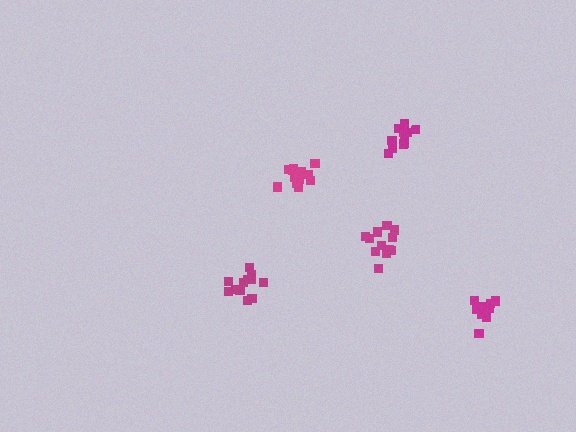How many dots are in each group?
Group 1: 14 dots, Group 2: 12 dots, Group 3: 11 dots, Group 4: 11 dots, Group 5: 12 dots (60 total).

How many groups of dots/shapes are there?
There are 5 groups.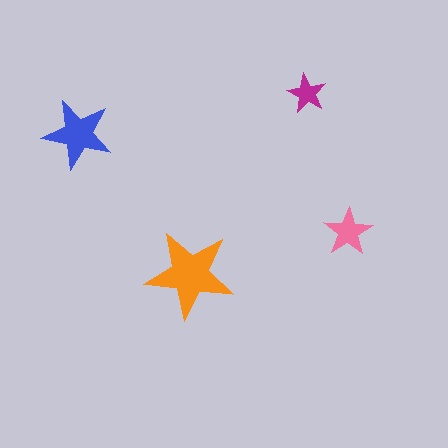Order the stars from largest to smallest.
the orange one, the blue one, the pink one, the magenta one.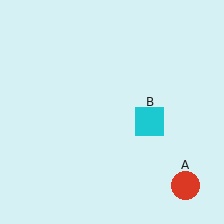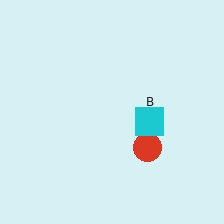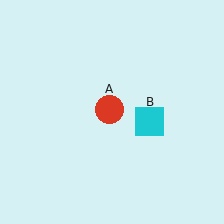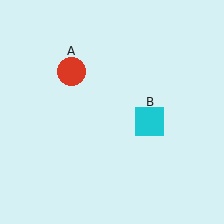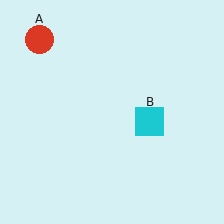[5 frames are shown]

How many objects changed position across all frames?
1 object changed position: red circle (object A).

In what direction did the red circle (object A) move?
The red circle (object A) moved up and to the left.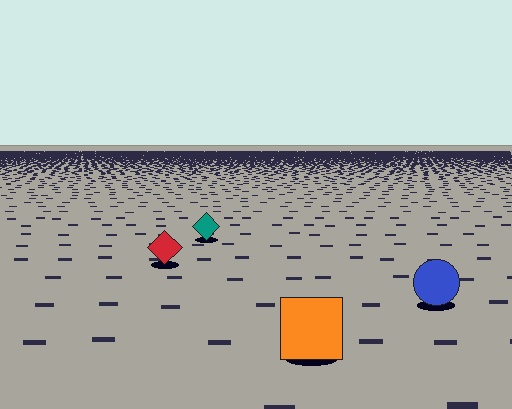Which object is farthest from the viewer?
The teal diamond is farthest from the viewer. It appears smaller and the ground texture around it is denser.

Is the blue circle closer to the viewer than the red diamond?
Yes. The blue circle is closer — you can tell from the texture gradient: the ground texture is coarser near it.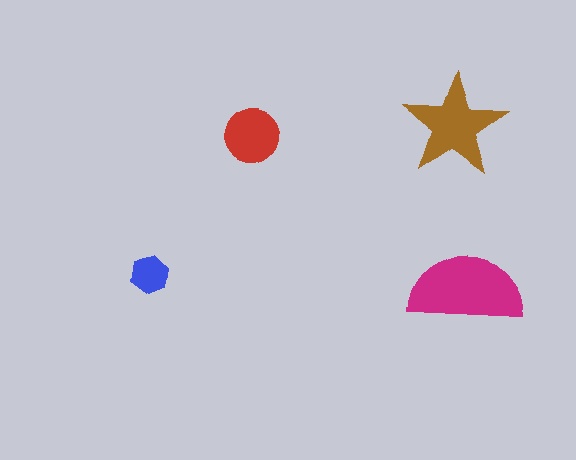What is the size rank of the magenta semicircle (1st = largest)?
1st.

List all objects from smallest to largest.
The blue hexagon, the red circle, the brown star, the magenta semicircle.